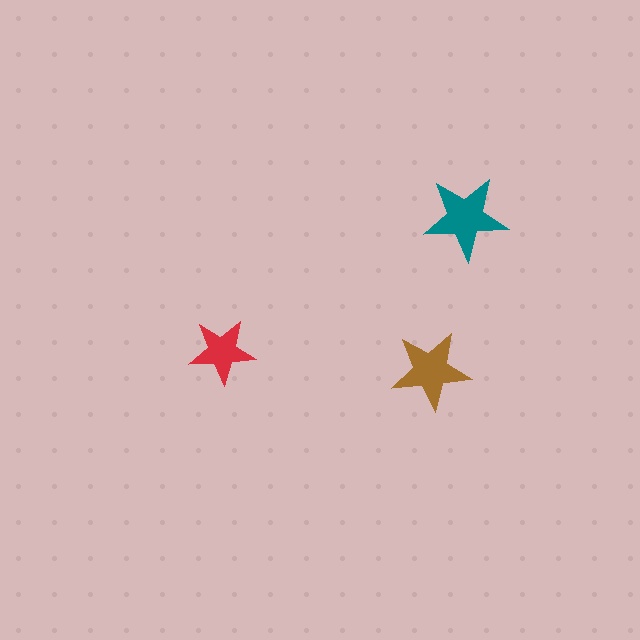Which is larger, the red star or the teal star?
The teal one.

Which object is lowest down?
The brown star is bottommost.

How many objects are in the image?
There are 3 objects in the image.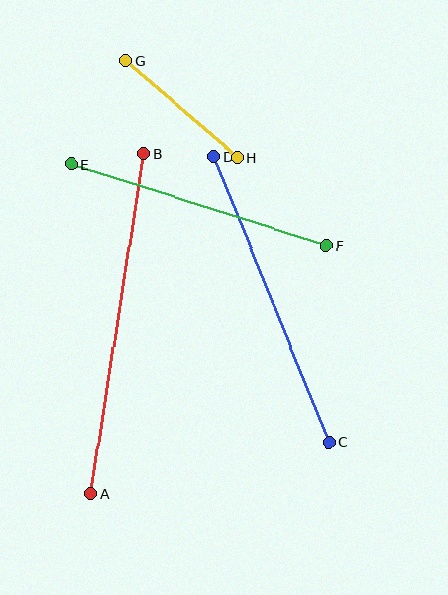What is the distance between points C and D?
The distance is approximately 308 pixels.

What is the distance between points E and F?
The distance is approximately 268 pixels.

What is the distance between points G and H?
The distance is approximately 148 pixels.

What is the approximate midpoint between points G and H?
The midpoint is at approximately (182, 109) pixels.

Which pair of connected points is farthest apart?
Points A and B are farthest apart.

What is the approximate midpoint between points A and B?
The midpoint is at approximately (117, 324) pixels.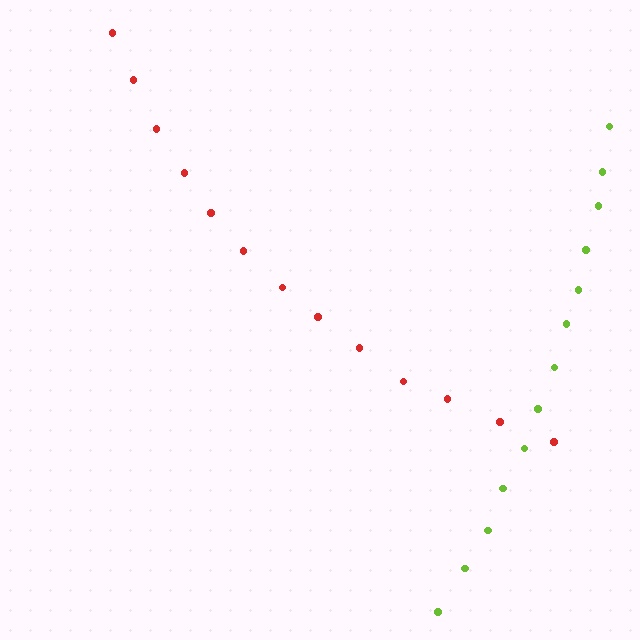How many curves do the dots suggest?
There are 2 distinct paths.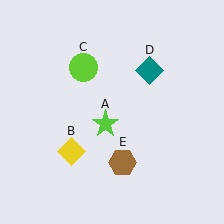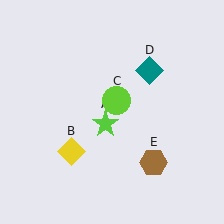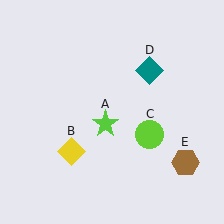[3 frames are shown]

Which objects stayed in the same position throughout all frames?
Lime star (object A) and yellow diamond (object B) and teal diamond (object D) remained stationary.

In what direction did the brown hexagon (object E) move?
The brown hexagon (object E) moved right.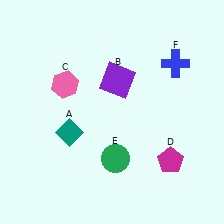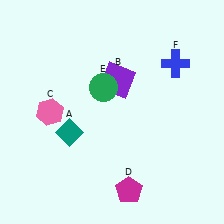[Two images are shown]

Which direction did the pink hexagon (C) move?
The pink hexagon (C) moved down.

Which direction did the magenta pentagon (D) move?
The magenta pentagon (D) moved left.